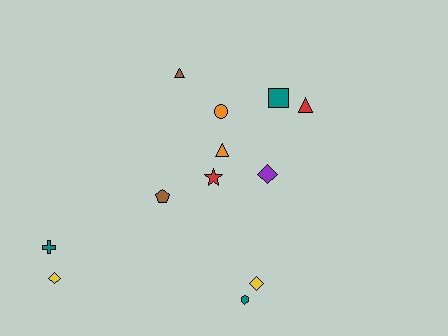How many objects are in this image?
There are 12 objects.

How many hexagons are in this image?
There is 1 hexagon.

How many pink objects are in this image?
There are no pink objects.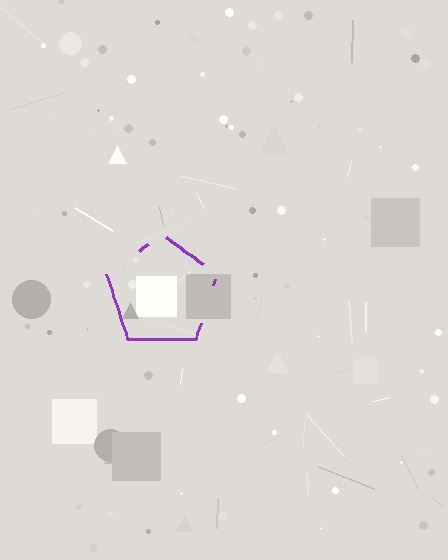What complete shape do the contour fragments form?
The contour fragments form a pentagon.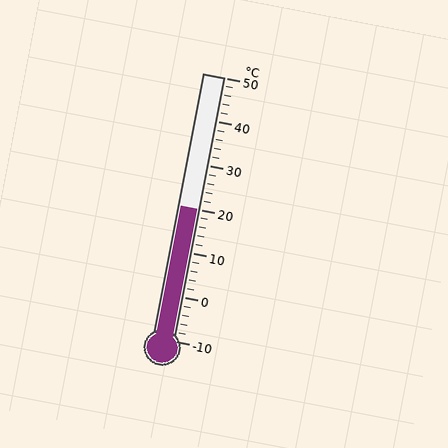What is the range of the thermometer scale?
The thermometer scale ranges from -10°C to 50°C.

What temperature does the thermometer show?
The thermometer shows approximately 20°C.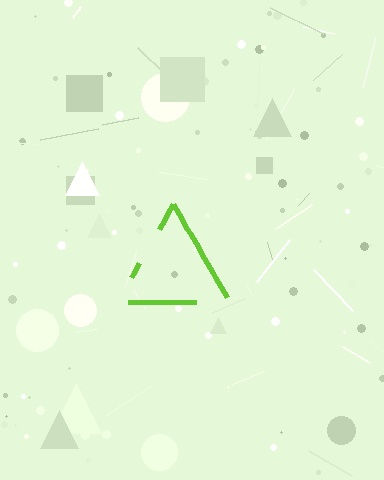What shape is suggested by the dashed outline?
The dashed outline suggests a triangle.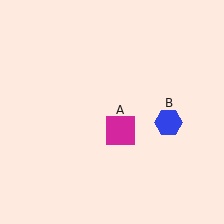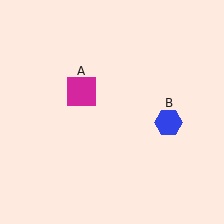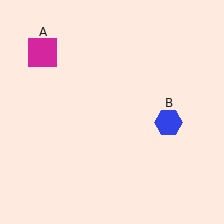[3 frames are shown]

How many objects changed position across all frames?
1 object changed position: magenta square (object A).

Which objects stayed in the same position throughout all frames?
Blue hexagon (object B) remained stationary.